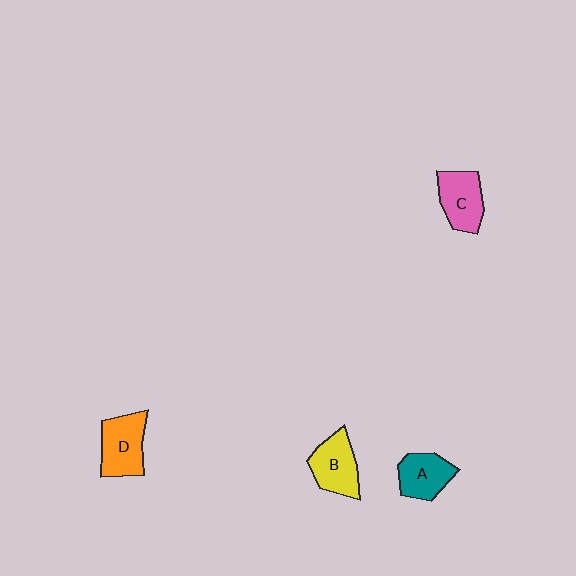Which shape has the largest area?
Shape D (orange).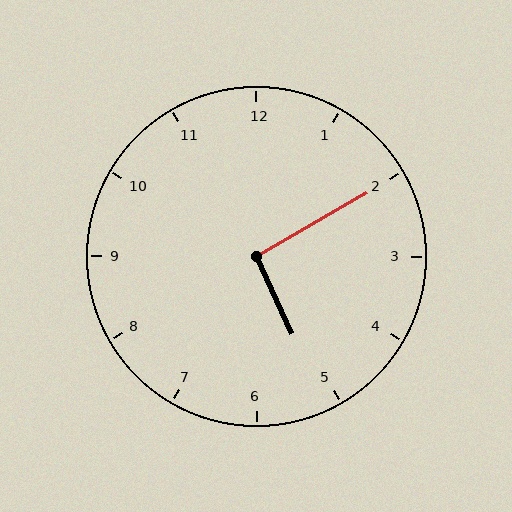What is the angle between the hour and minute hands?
Approximately 95 degrees.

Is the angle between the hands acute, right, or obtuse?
It is right.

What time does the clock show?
5:10.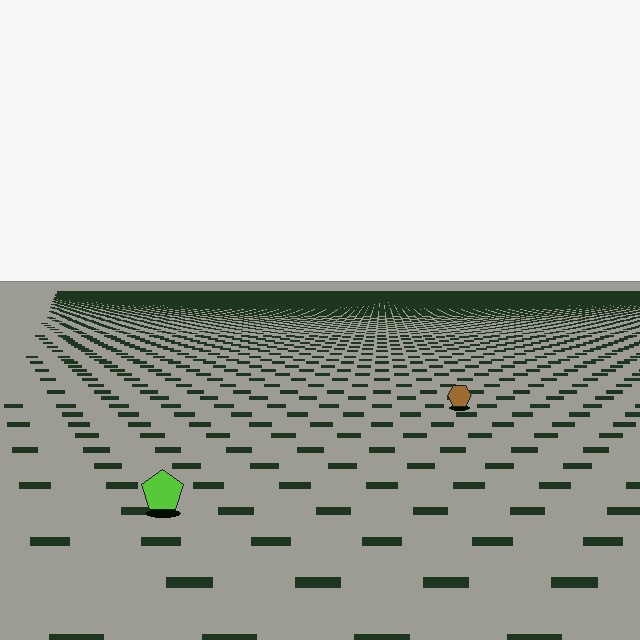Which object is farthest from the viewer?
The brown hexagon is farthest from the viewer. It appears smaller and the ground texture around it is denser.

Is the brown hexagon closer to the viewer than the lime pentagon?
No. The lime pentagon is closer — you can tell from the texture gradient: the ground texture is coarser near it.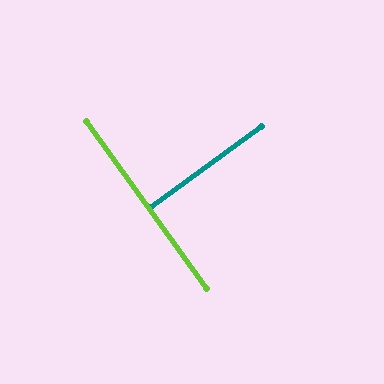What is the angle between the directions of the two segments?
Approximately 89 degrees.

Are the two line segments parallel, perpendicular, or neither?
Perpendicular — they meet at approximately 89°.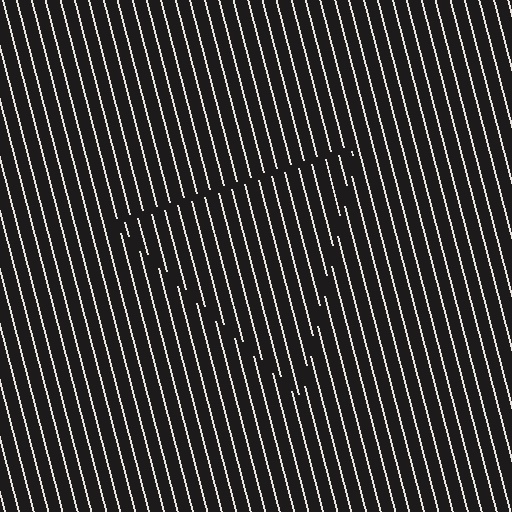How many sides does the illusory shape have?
3 sides — the line-ends trace a triangle.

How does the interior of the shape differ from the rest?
The interior of the shape contains the same grating, shifted by half a period — the contour is defined by the phase discontinuity where line-ends from the inner and outer gratings abut.